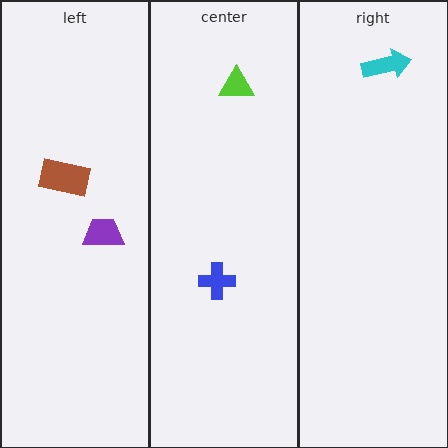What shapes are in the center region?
The lime triangle, the blue cross.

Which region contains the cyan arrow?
The right region.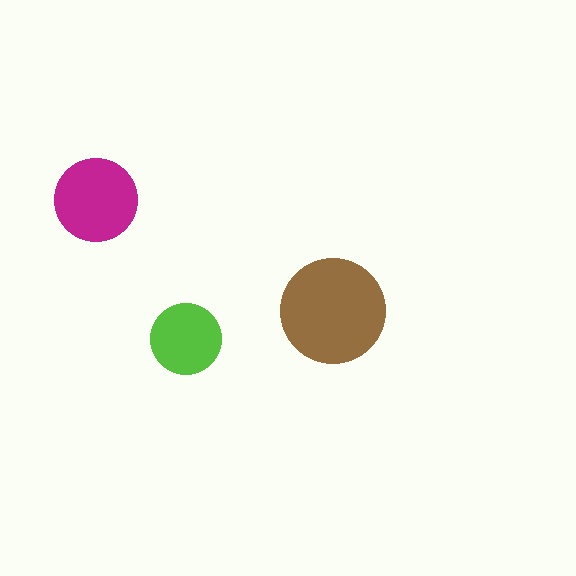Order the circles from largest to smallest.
the brown one, the magenta one, the lime one.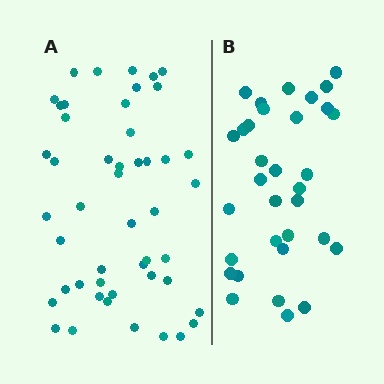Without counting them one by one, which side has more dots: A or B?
Region A (the left region) has more dots.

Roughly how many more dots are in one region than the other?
Region A has approximately 15 more dots than region B.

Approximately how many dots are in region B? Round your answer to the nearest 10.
About 30 dots. (The exact count is 33, which rounds to 30.)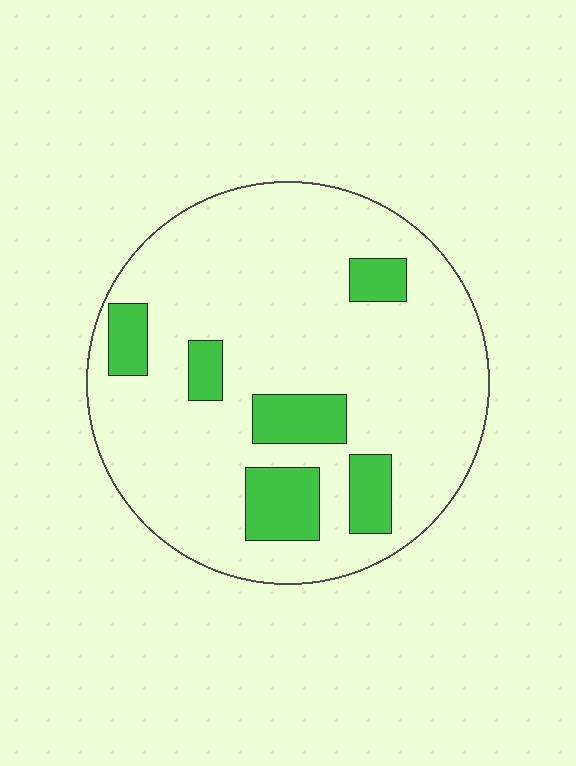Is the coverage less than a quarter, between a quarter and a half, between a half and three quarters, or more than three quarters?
Less than a quarter.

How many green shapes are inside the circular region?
6.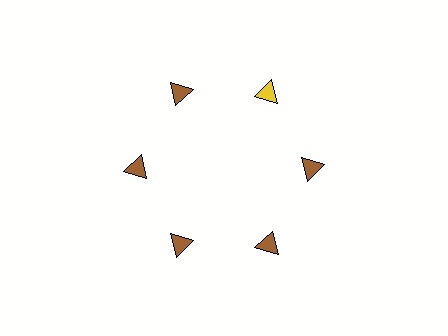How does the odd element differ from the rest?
It has a different color: yellow instead of brown.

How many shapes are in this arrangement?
There are 6 shapes arranged in a ring pattern.